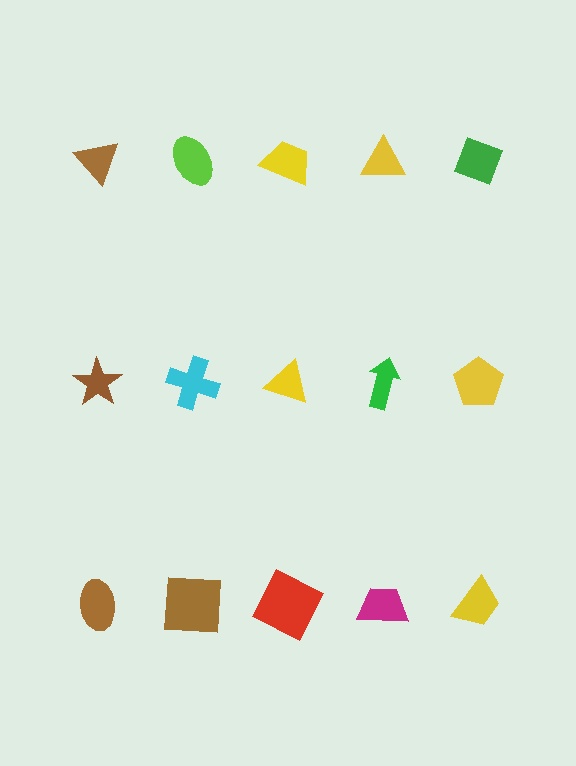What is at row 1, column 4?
A yellow triangle.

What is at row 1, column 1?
A brown triangle.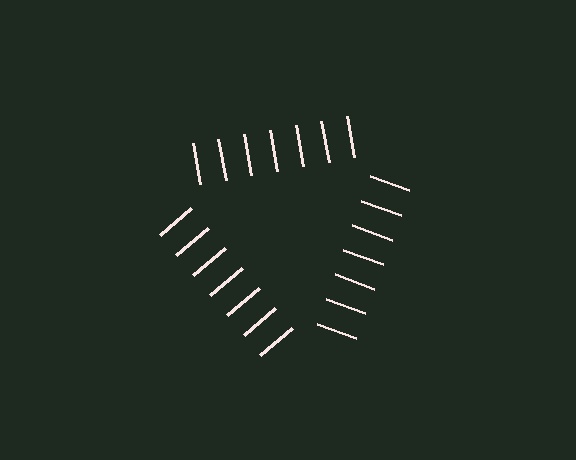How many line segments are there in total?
21 — 7 along each of the 3 edges.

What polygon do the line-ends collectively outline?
An illusory triangle — the line segments terminate on its edges but no continuous stroke is drawn.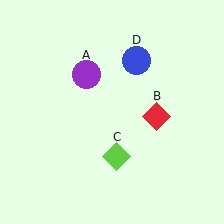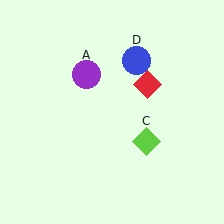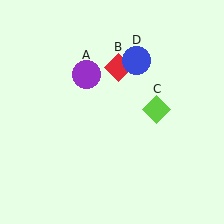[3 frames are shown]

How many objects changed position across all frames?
2 objects changed position: red diamond (object B), lime diamond (object C).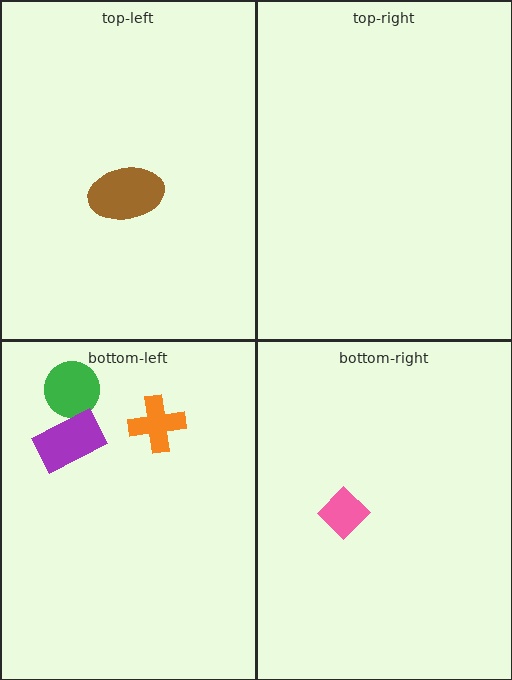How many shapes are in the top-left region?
1.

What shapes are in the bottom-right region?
The pink diamond.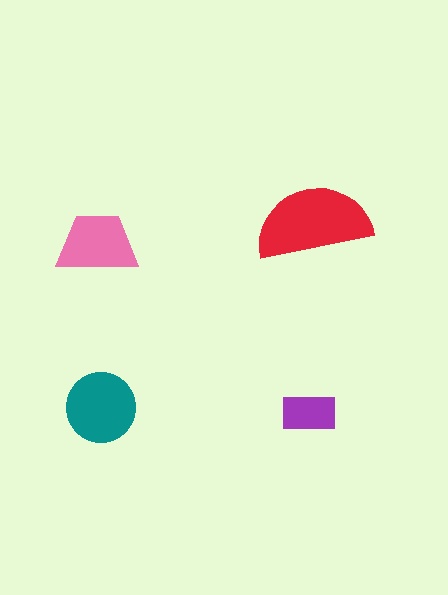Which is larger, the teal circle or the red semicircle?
The red semicircle.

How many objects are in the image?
There are 4 objects in the image.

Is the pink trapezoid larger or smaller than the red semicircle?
Smaller.